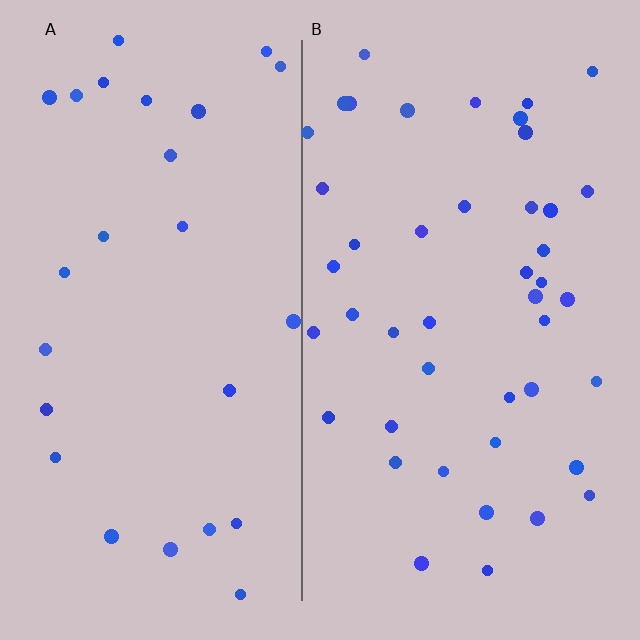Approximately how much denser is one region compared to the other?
Approximately 1.7× — region B over region A.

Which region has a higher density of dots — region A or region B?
B (the right).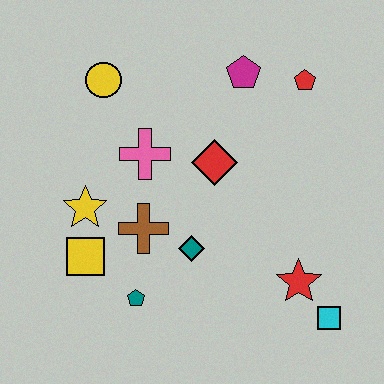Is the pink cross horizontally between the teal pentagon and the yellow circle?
No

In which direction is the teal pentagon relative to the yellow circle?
The teal pentagon is below the yellow circle.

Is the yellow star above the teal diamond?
Yes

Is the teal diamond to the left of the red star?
Yes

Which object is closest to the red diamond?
The pink cross is closest to the red diamond.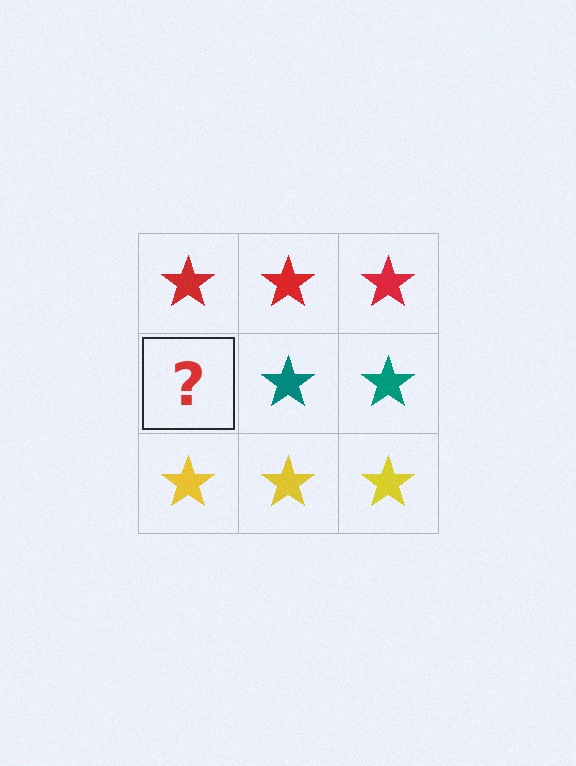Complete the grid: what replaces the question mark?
The question mark should be replaced with a teal star.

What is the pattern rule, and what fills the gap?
The rule is that each row has a consistent color. The gap should be filled with a teal star.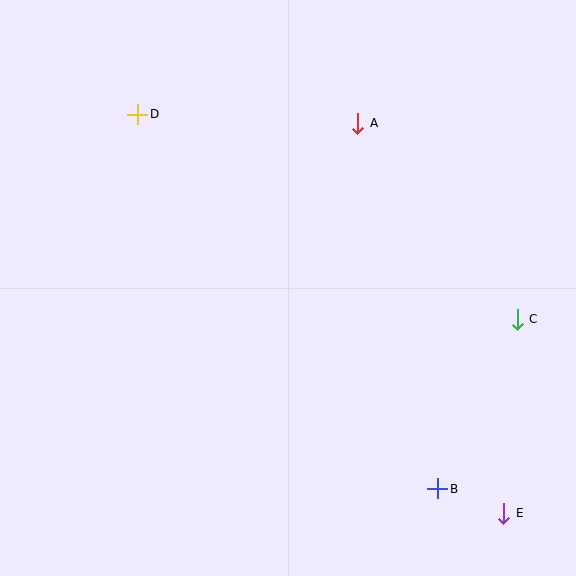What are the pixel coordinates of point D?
Point D is at (138, 114).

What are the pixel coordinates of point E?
Point E is at (504, 513).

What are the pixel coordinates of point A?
Point A is at (358, 123).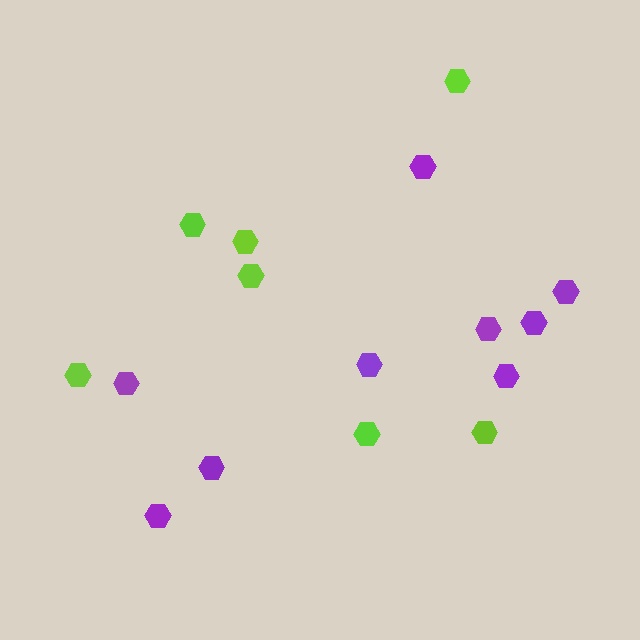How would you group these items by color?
There are 2 groups: one group of lime hexagons (7) and one group of purple hexagons (9).